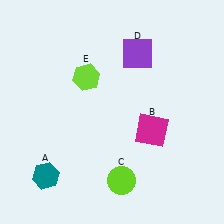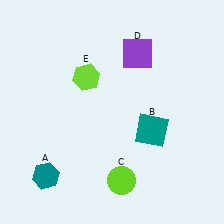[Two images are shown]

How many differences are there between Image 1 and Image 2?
There is 1 difference between the two images.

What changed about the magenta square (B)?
In Image 1, B is magenta. In Image 2, it changed to teal.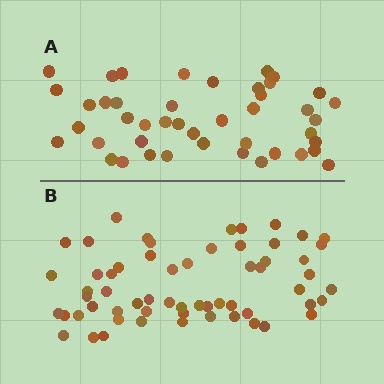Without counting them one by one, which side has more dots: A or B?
Region B (the bottom region) has more dots.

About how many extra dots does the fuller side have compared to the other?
Region B has approximately 15 more dots than region A.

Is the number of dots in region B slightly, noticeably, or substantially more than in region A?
Region B has noticeably more, but not dramatically so. The ratio is roughly 1.4 to 1.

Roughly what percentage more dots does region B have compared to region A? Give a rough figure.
About 35% more.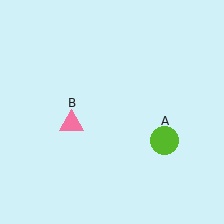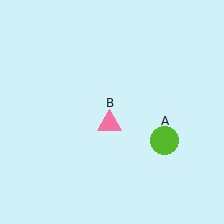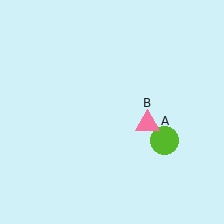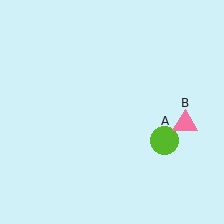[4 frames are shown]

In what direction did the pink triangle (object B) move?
The pink triangle (object B) moved right.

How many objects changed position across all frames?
1 object changed position: pink triangle (object B).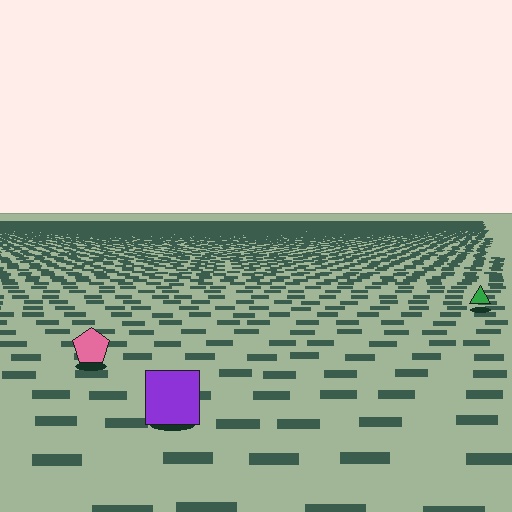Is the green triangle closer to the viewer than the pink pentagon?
No. The pink pentagon is closer — you can tell from the texture gradient: the ground texture is coarser near it.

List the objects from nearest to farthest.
From nearest to farthest: the purple square, the pink pentagon, the green triangle.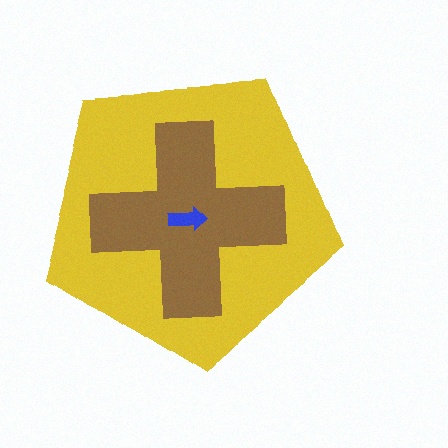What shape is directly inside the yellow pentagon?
The brown cross.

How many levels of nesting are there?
3.